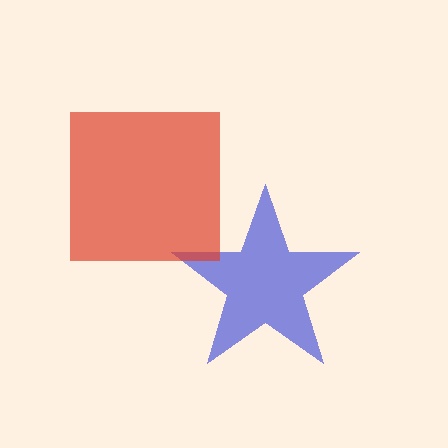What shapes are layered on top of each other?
The layered shapes are: a blue star, a red square.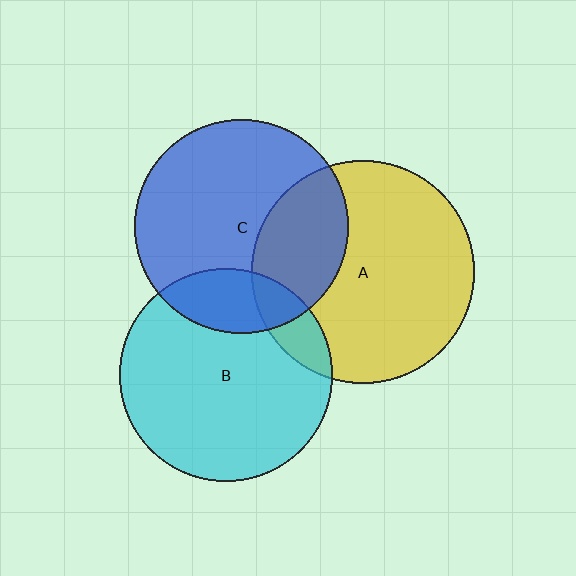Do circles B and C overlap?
Yes.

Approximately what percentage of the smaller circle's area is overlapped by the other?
Approximately 20%.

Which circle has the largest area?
Circle A (yellow).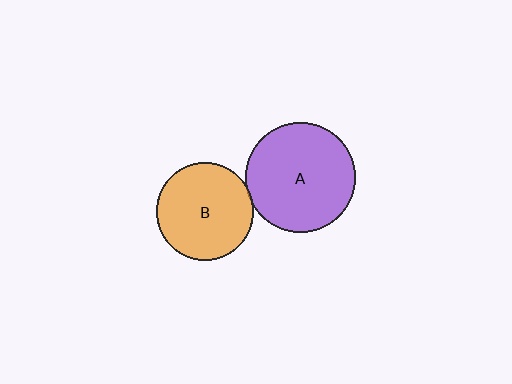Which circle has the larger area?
Circle A (purple).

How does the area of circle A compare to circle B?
Approximately 1.3 times.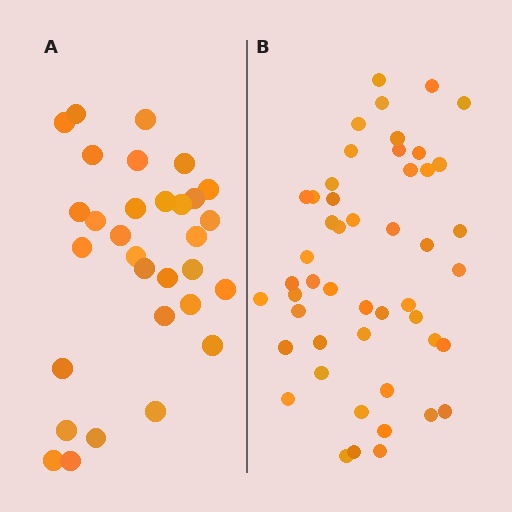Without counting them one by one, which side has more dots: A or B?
Region B (the right region) has more dots.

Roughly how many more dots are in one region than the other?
Region B has approximately 20 more dots than region A.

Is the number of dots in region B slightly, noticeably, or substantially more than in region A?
Region B has substantially more. The ratio is roughly 1.6 to 1.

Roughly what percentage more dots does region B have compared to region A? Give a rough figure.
About 60% more.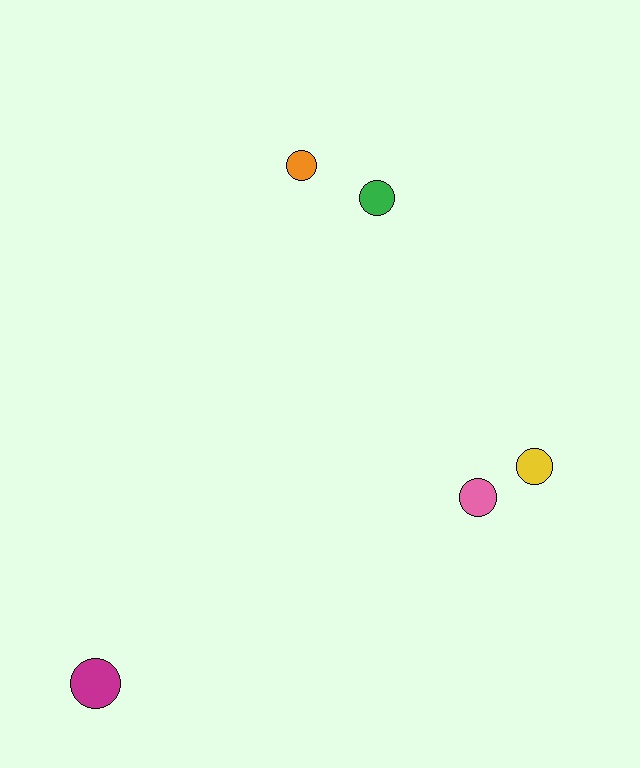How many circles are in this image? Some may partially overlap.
There are 5 circles.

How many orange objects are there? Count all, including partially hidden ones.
There is 1 orange object.